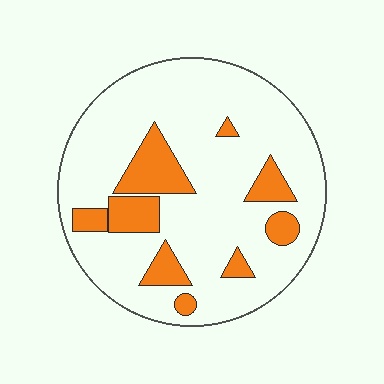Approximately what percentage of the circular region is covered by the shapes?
Approximately 20%.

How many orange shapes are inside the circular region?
9.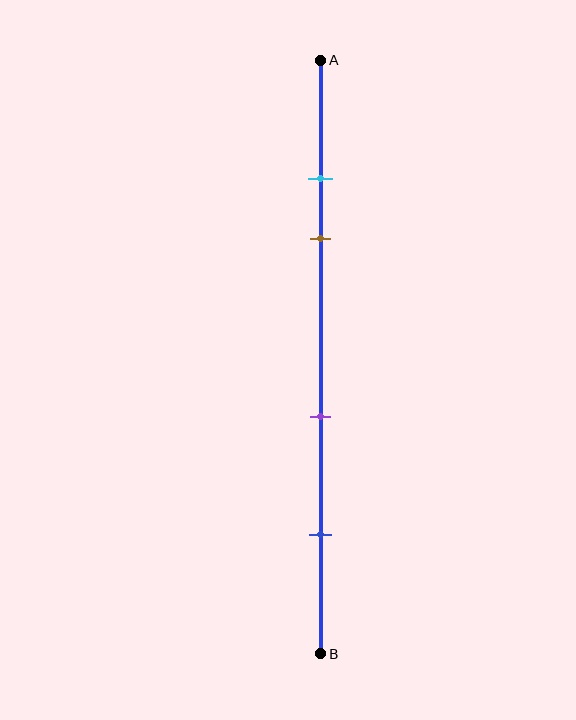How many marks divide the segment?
There are 4 marks dividing the segment.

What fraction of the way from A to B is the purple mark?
The purple mark is approximately 60% (0.6) of the way from A to B.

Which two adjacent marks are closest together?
The cyan and brown marks are the closest adjacent pair.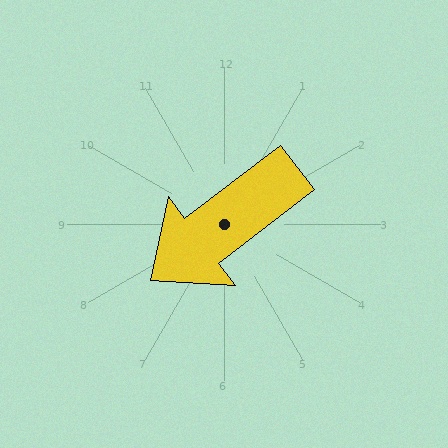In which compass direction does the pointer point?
Southwest.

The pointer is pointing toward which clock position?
Roughly 8 o'clock.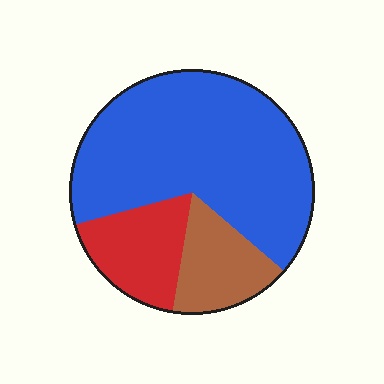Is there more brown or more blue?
Blue.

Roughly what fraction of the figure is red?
Red takes up about one sixth (1/6) of the figure.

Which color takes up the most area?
Blue, at roughly 65%.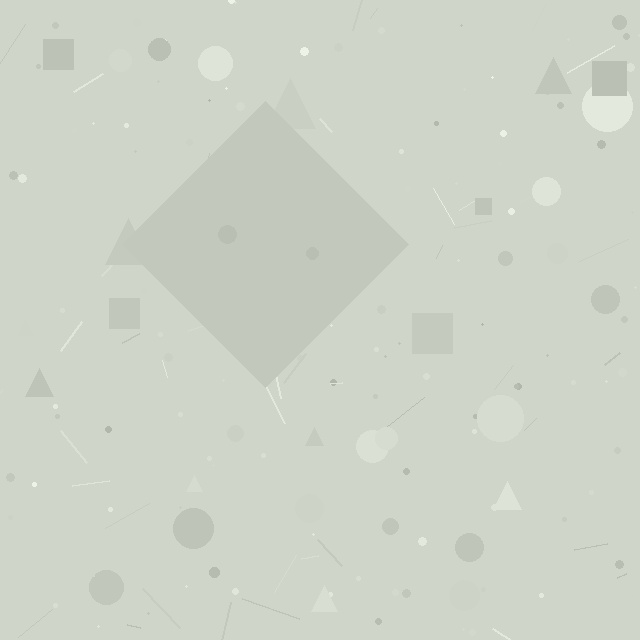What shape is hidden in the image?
A diamond is hidden in the image.